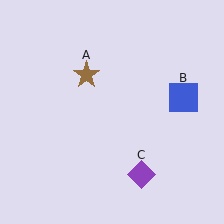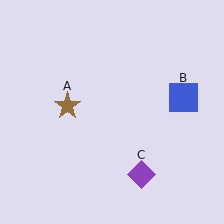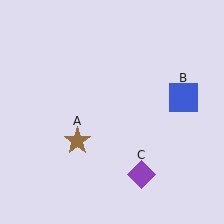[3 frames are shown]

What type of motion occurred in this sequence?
The brown star (object A) rotated counterclockwise around the center of the scene.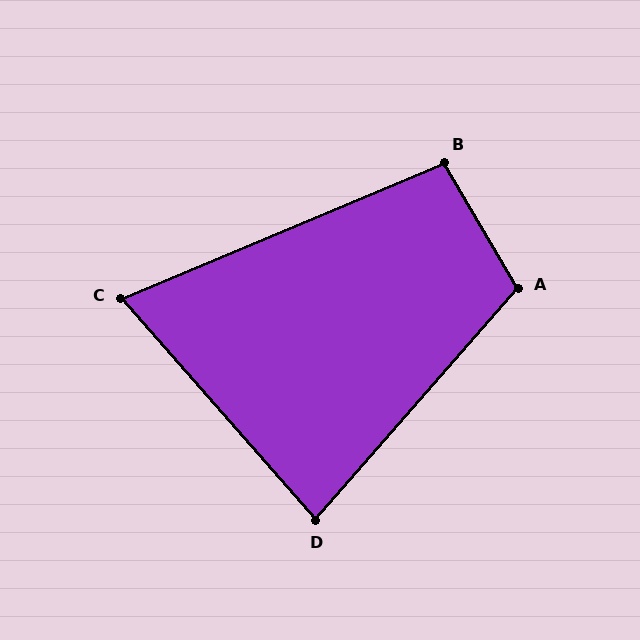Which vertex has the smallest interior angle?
C, at approximately 71 degrees.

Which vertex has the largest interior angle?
A, at approximately 109 degrees.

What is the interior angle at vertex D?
Approximately 82 degrees (acute).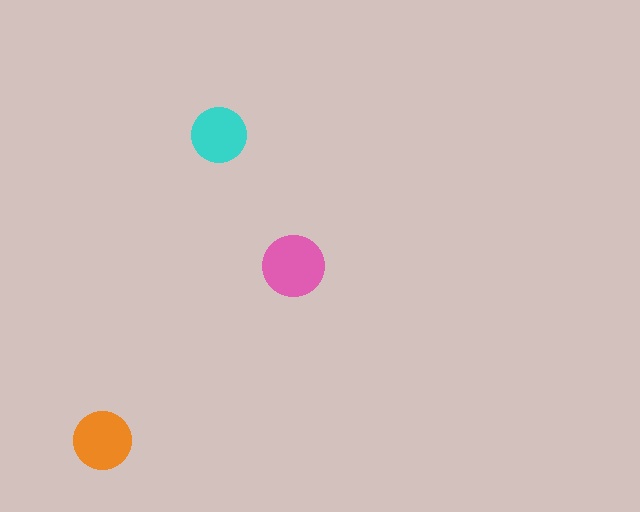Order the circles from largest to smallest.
the pink one, the orange one, the cyan one.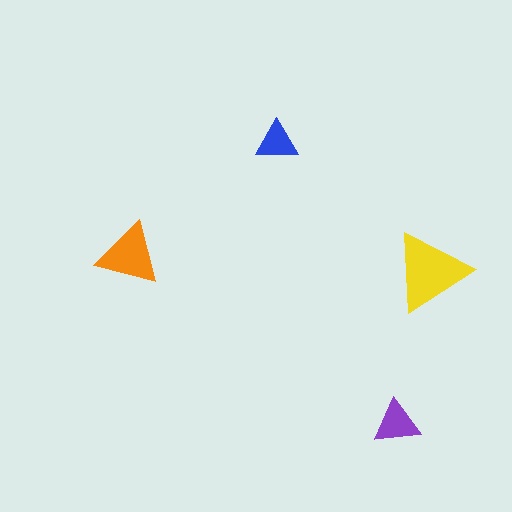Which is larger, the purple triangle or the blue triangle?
The purple one.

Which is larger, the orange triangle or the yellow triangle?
The yellow one.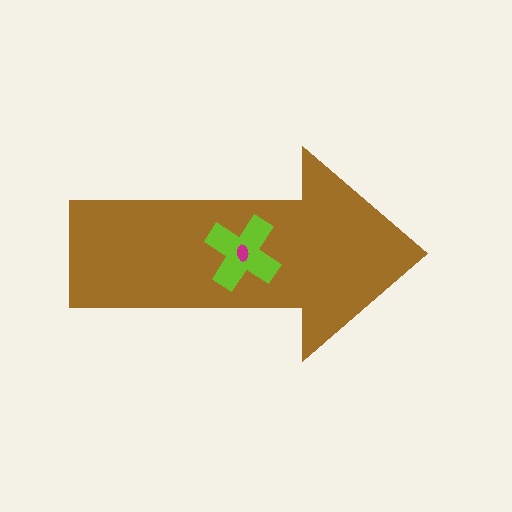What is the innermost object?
The magenta ellipse.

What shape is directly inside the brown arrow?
The lime cross.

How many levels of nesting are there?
3.